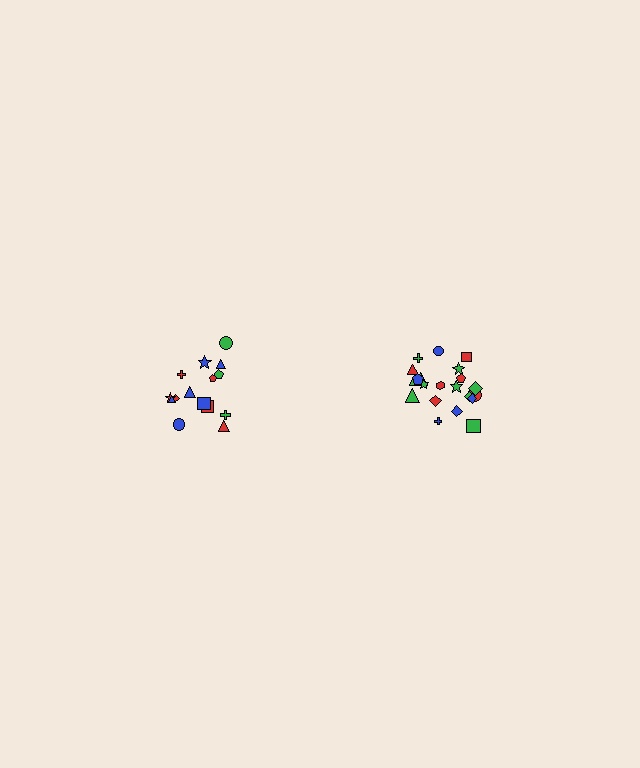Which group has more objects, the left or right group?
The right group.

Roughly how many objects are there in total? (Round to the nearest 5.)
Roughly 35 objects in total.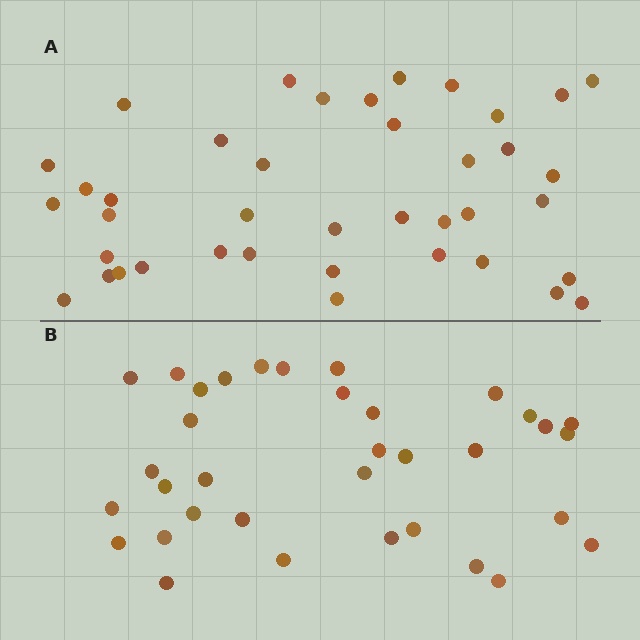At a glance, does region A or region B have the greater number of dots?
Region A (the top region) has more dots.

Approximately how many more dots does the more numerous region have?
Region A has about 5 more dots than region B.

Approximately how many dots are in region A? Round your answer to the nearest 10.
About 40 dots.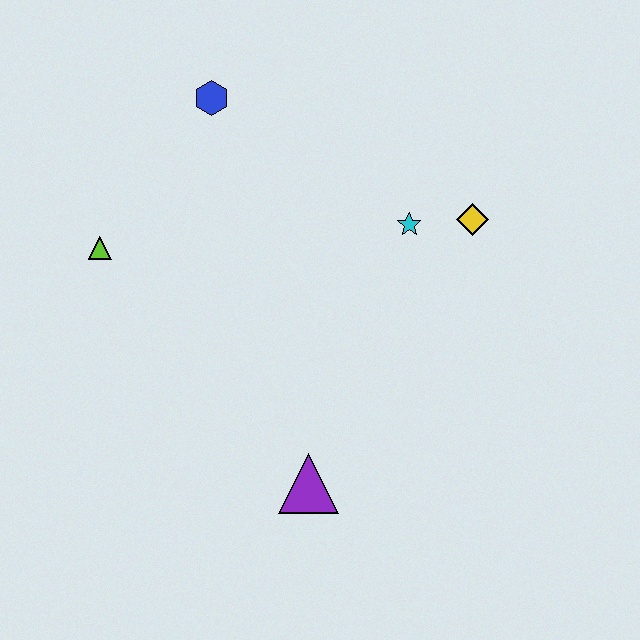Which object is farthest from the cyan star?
The lime triangle is farthest from the cyan star.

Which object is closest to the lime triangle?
The blue hexagon is closest to the lime triangle.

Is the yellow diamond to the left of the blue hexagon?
No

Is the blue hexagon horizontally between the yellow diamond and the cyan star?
No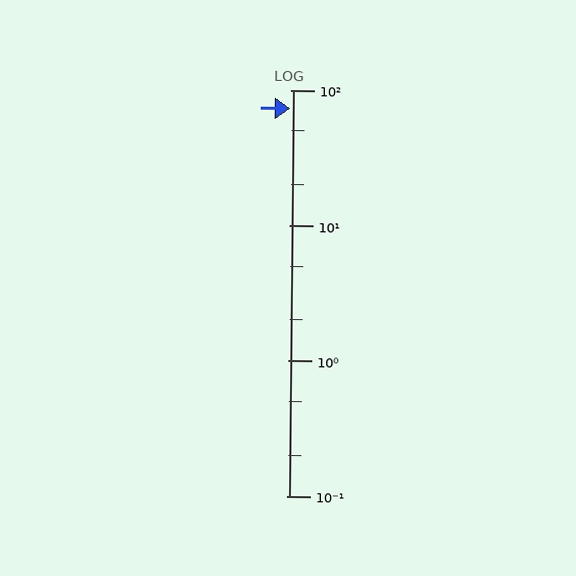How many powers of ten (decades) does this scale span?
The scale spans 3 decades, from 0.1 to 100.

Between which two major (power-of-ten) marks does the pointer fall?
The pointer is between 10 and 100.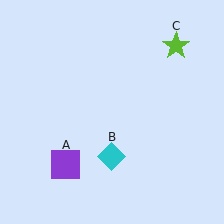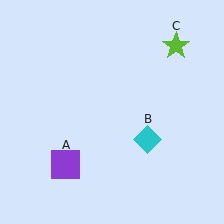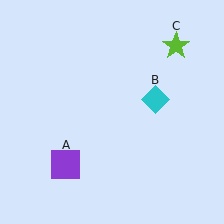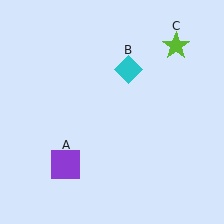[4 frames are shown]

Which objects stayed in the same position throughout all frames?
Purple square (object A) and lime star (object C) remained stationary.